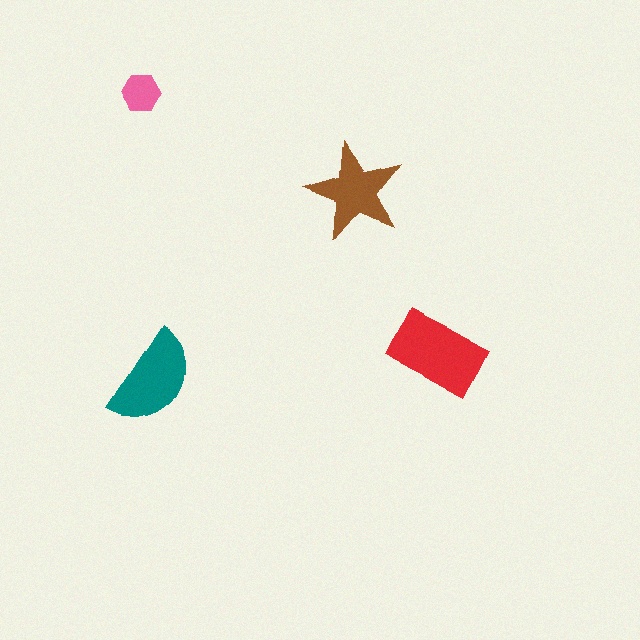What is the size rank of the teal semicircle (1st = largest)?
2nd.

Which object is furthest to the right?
The red rectangle is rightmost.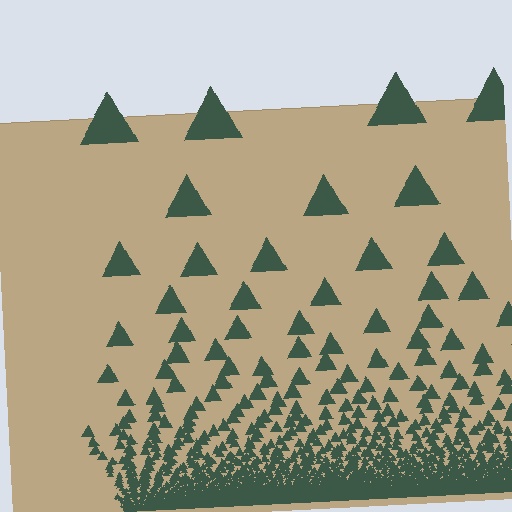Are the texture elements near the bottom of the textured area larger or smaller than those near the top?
Smaller. The gradient is inverted — elements near the bottom are smaller and denser.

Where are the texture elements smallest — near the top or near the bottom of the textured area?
Near the bottom.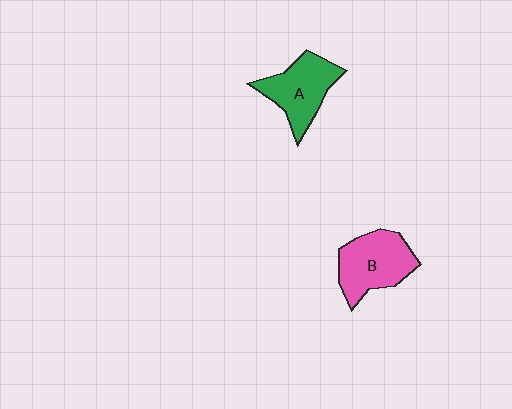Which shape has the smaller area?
Shape A (green).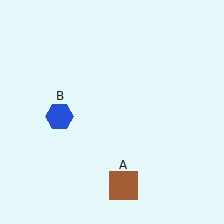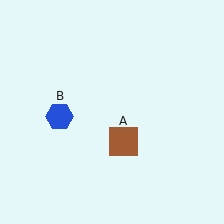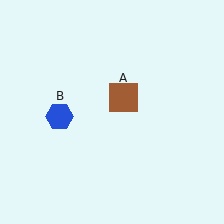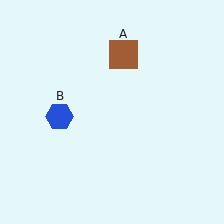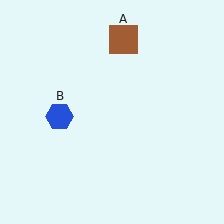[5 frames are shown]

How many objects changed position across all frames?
1 object changed position: brown square (object A).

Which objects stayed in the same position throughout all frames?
Blue hexagon (object B) remained stationary.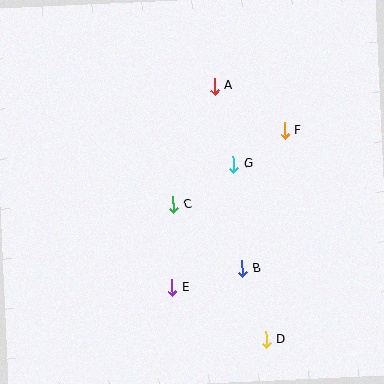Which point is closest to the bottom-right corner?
Point D is closest to the bottom-right corner.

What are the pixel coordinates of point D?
Point D is at (266, 339).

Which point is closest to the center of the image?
Point C at (173, 205) is closest to the center.